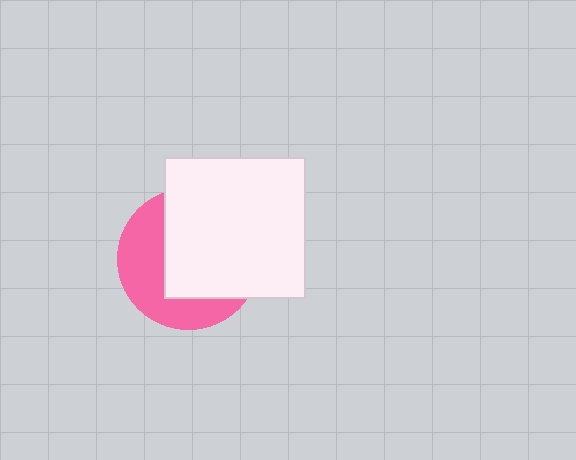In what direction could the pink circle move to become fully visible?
The pink circle could move toward the lower-left. That would shift it out from behind the white square entirely.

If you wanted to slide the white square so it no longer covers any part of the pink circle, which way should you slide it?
Slide it toward the upper-right — that is the most direct way to separate the two shapes.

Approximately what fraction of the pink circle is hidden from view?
Roughly 59% of the pink circle is hidden behind the white square.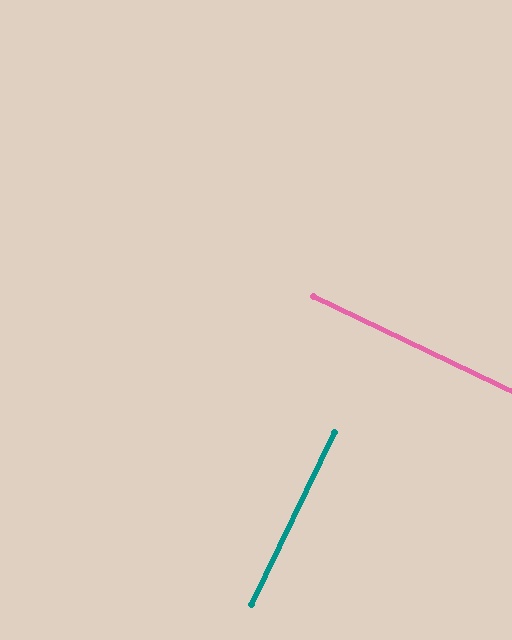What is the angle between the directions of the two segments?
Approximately 90 degrees.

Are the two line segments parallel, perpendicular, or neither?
Perpendicular — they meet at approximately 90°.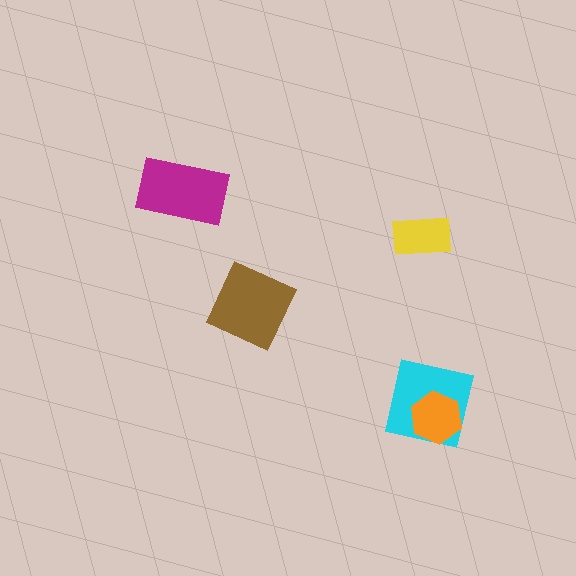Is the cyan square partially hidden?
Yes, it is partially covered by another shape.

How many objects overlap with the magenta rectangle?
0 objects overlap with the magenta rectangle.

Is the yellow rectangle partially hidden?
No, no other shape covers it.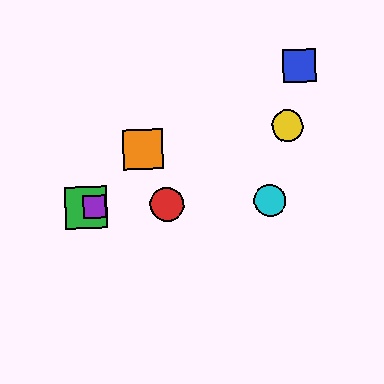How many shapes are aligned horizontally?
4 shapes (the red circle, the green square, the purple square, the cyan circle) are aligned horizontally.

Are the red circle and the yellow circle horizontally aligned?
No, the red circle is at y≈204 and the yellow circle is at y≈126.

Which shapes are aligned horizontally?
The red circle, the green square, the purple square, the cyan circle are aligned horizontally.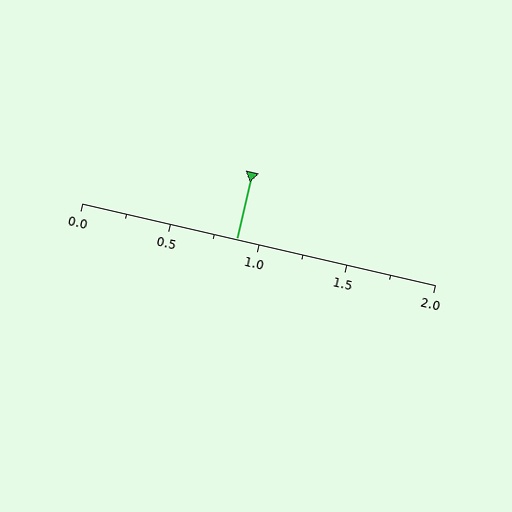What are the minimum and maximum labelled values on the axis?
The axis runs from 0.0 to 2.0.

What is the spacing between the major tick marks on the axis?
The major ticks are spaced 0.5 apart.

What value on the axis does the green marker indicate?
The marker indicates approximately 0.88.